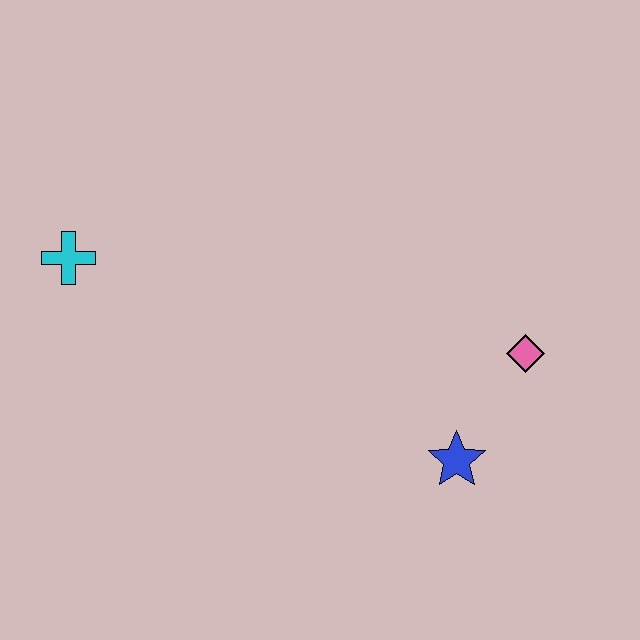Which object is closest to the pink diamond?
The blue star is closest to the pink diamond.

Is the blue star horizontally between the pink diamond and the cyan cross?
Yes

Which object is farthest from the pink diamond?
The cyan cross is farthest from the pink diamond.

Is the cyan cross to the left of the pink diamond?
Yes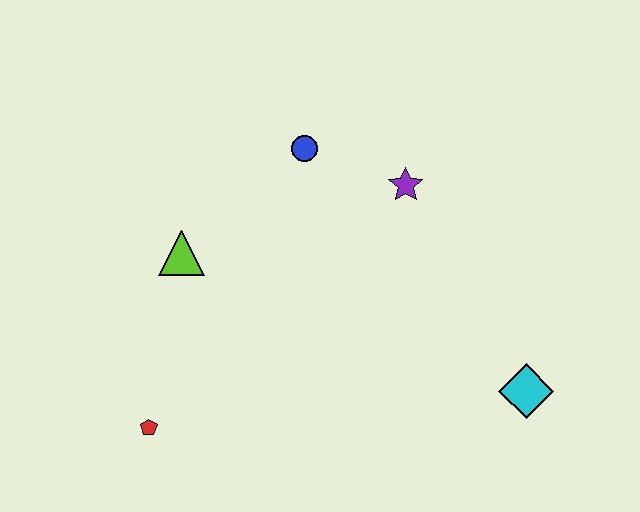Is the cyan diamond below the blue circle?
Yes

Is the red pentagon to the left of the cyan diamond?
Yes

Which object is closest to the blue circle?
The purple star is closest to the blue circle.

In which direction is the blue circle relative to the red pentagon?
The blue circle is above the red pentagon.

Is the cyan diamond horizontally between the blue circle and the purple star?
No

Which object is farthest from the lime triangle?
The cyan diamond is farthest from the lime triangle.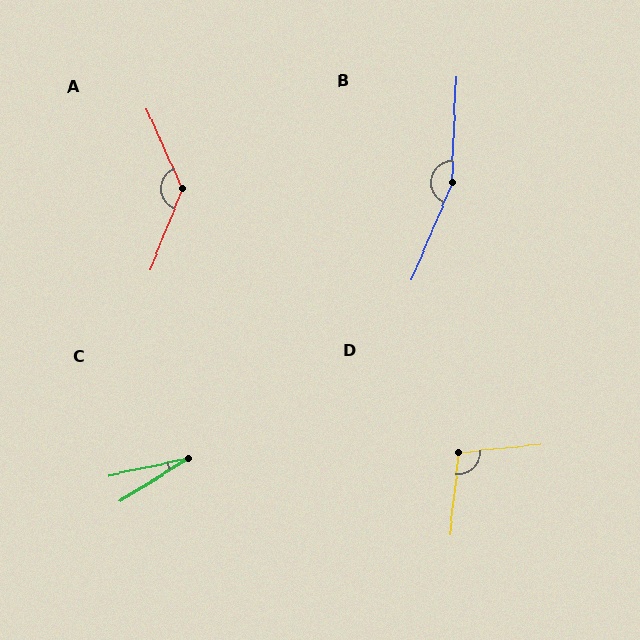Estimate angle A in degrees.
Approximately 134 degrees.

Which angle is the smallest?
C, at approximately 20 degrees.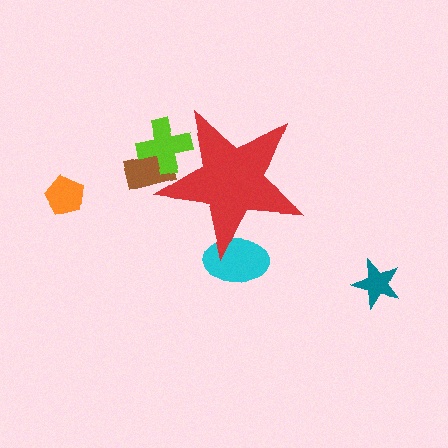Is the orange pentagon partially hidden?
No, the orange pentagon is fully visible.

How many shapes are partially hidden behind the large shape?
3 shapes are partially hidden.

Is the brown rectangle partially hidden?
Yes, the brown rectangle is partially hidden behind the red star.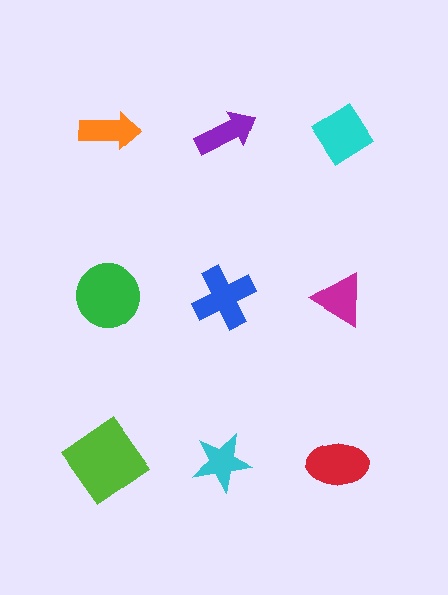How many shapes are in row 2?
3 shapes.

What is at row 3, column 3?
A red ellipse.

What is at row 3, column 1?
A lime diamond.